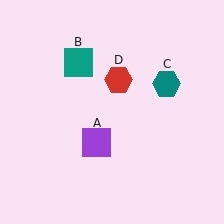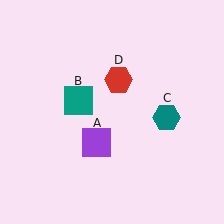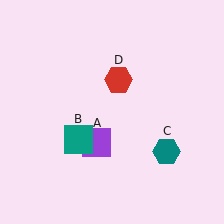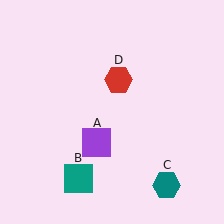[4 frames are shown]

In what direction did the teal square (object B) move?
The teal square (object B) moved down.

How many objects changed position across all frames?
2 objects changed position: teal square (object B), teal hexagon (object C).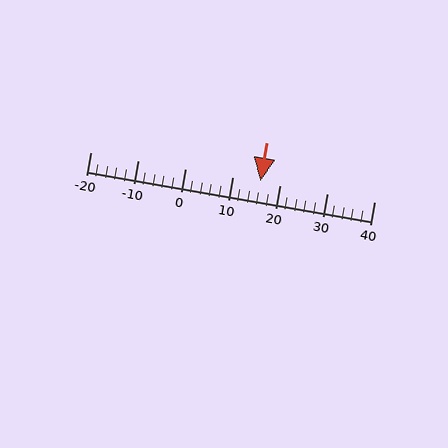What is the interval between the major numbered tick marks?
The major tick marks are spaced 10 units apart.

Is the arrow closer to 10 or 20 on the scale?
The arrow is closer to 20.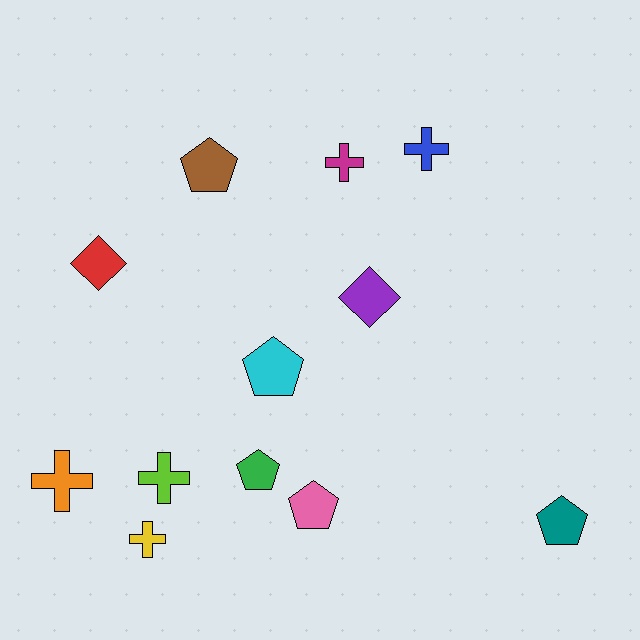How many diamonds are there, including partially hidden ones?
There are 2 diamonds.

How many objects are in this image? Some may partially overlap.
There are 12 objects.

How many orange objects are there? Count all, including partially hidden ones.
There is 1 orange object.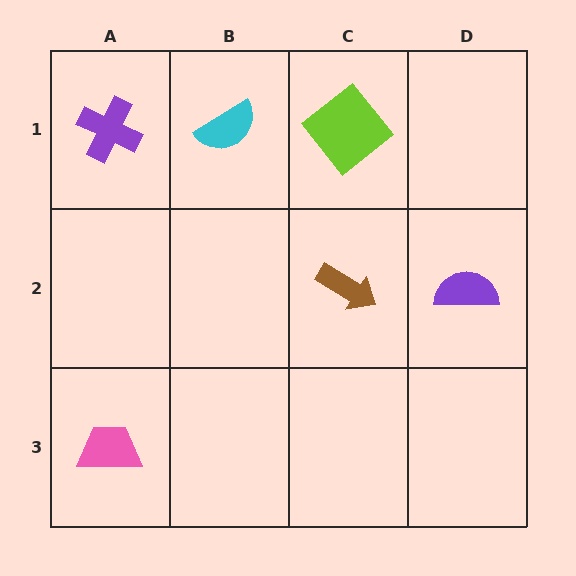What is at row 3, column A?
A pink trapezoid.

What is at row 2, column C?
A brown arrow.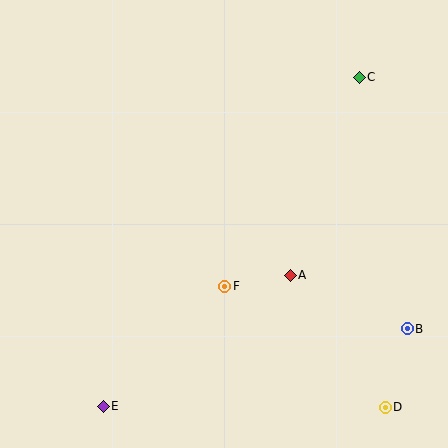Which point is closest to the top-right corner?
Point C is closest to the top-right corner.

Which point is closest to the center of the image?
Point F at (225, 286) is closest to the center.